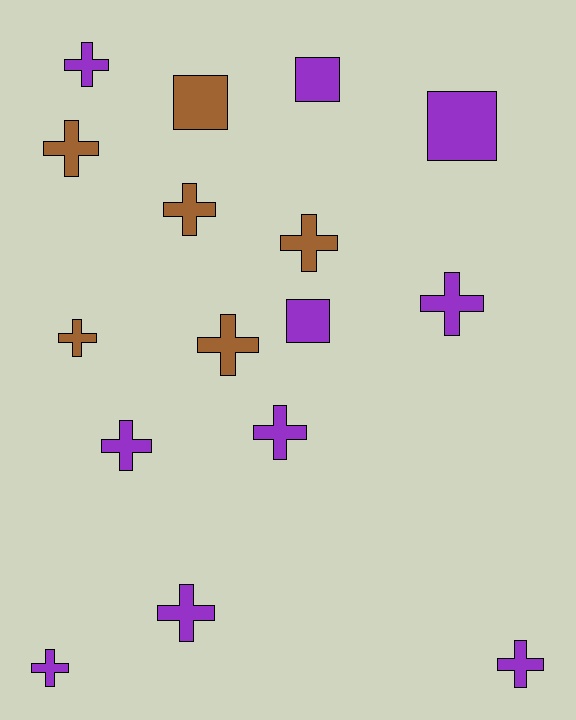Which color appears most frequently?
Purple, with 10 objects.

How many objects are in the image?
There are 16 objects.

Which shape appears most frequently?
Cross, with 12 objects.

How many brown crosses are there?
There are 5 brown crosses.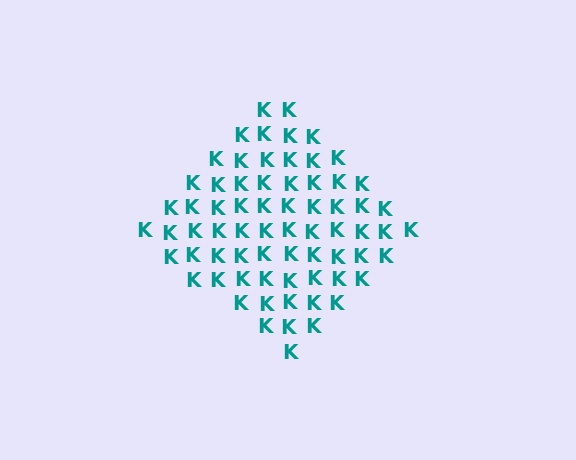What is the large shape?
The large shape is a diamond.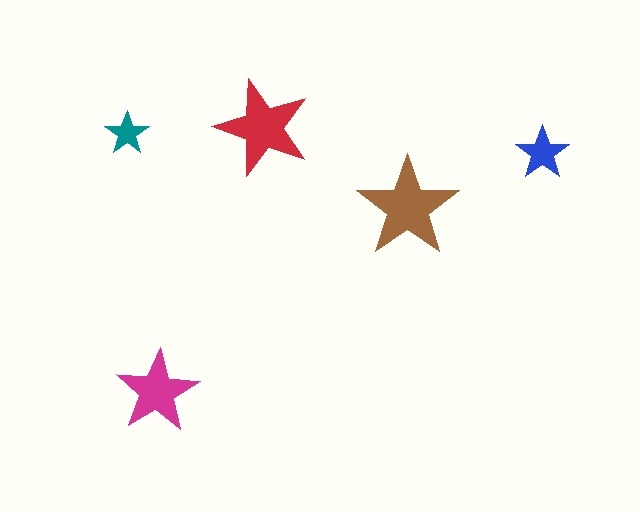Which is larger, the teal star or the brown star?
The brown one.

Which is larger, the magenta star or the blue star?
The magenta one.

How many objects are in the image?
There are 5 objects in the image.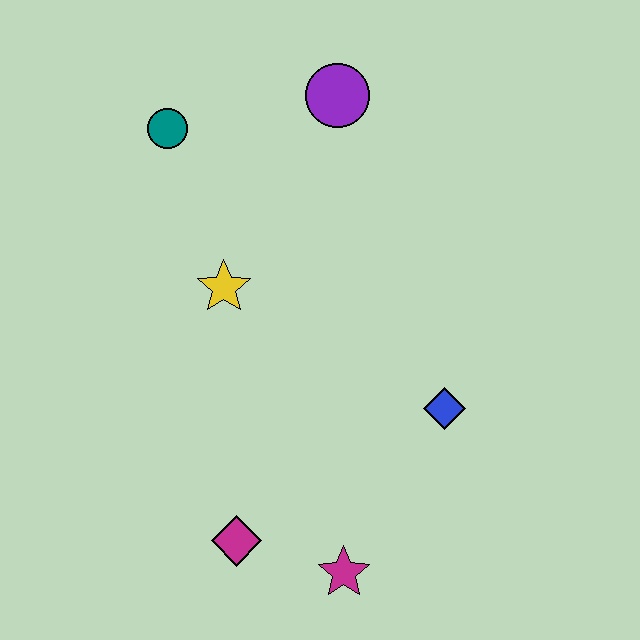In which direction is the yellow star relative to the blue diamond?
The yellow star is to the left of the blue diamond.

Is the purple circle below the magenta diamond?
No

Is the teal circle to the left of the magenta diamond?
Yes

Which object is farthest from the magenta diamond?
The purple circle is farthest from the magenta diamond.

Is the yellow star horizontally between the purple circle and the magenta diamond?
No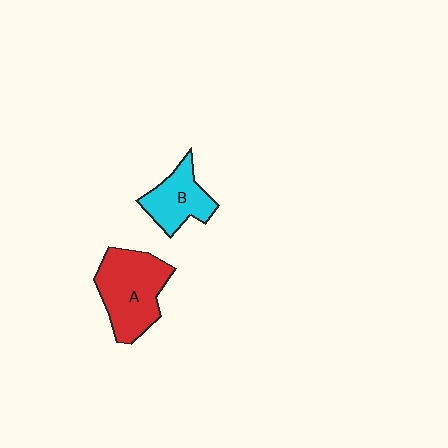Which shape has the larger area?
Shape A (red).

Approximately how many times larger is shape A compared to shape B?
Approximately 1.6 times.